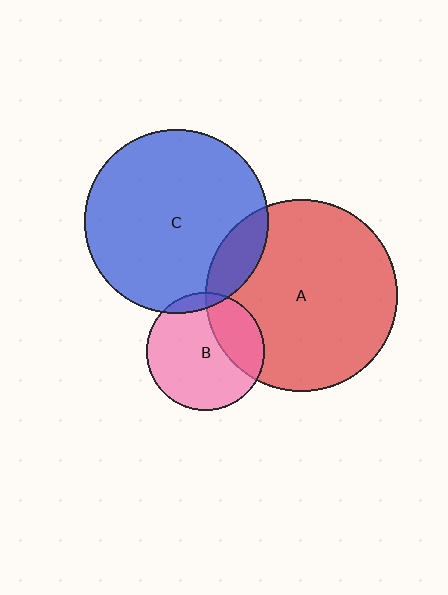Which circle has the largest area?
Circle A (red).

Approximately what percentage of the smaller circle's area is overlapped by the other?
Approximately 30%.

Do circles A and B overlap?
Yes.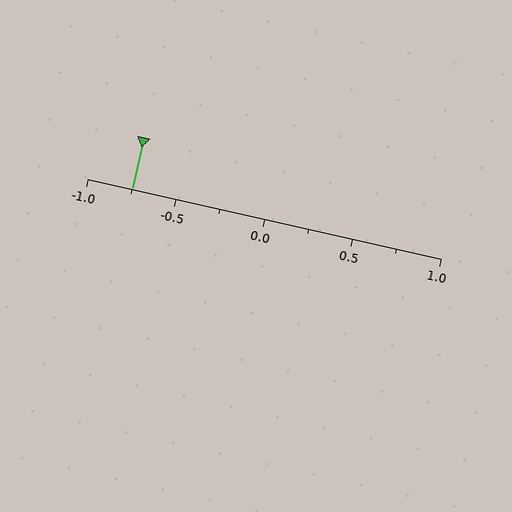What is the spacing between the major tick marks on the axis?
The major ticks are spaced 0.5 apart.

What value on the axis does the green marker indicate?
The marker indicates approximately -0.75.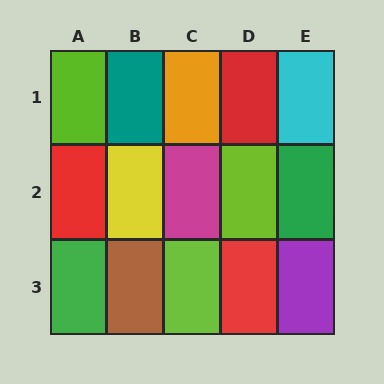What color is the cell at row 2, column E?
Green.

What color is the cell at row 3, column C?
Lime.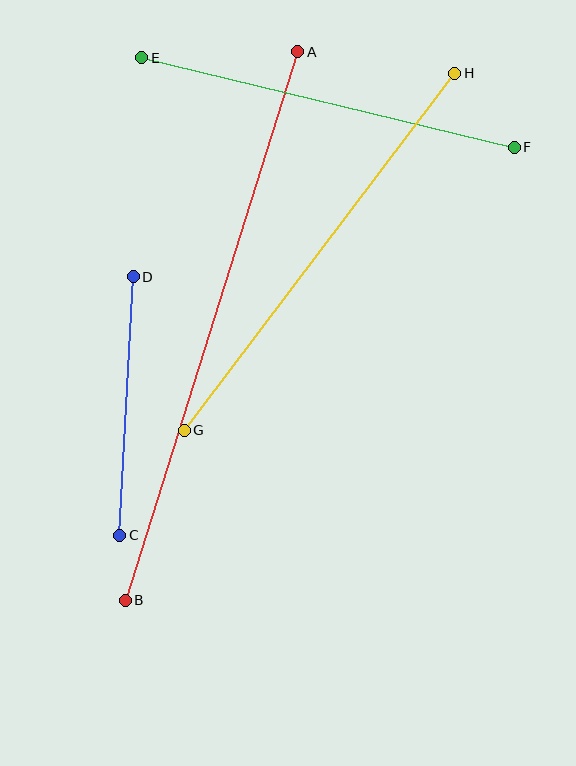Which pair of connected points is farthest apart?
Points A and B are farthest apart.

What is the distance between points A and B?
The distance is approximately 575 pixels.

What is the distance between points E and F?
The distance is approximately 383 pixels.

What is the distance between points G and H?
The distance is approximately 448 pixels.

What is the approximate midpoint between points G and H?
The midpoint is at approximately (319, 252) pixels.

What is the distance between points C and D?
The distance is approximately 259 pixels.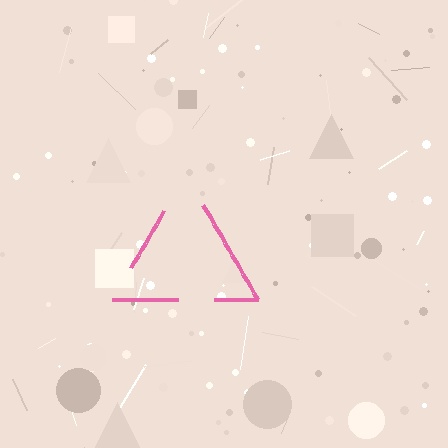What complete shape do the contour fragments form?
The contour fragments form a triangle.